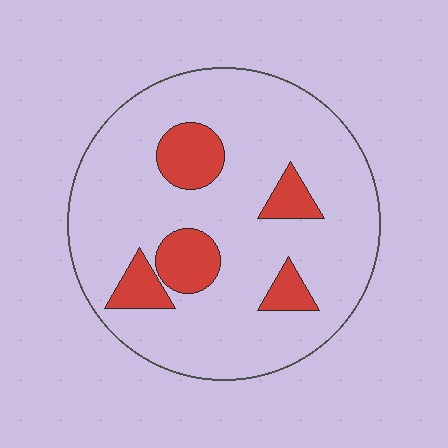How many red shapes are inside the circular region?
5.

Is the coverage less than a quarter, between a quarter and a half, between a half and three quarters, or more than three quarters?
Less than a quarter.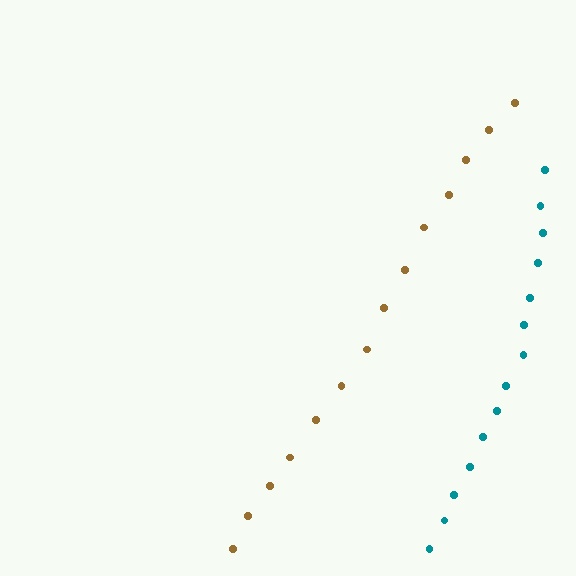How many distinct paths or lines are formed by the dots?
There are 2 distinct paths.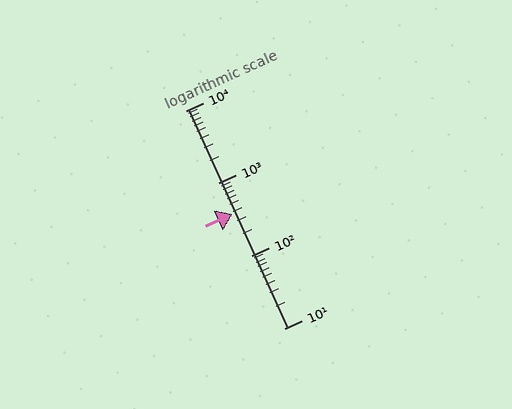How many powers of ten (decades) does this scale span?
The scale spans 3 decades, from 10 to 10000.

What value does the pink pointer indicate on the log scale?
The pointer indicates approximately 380.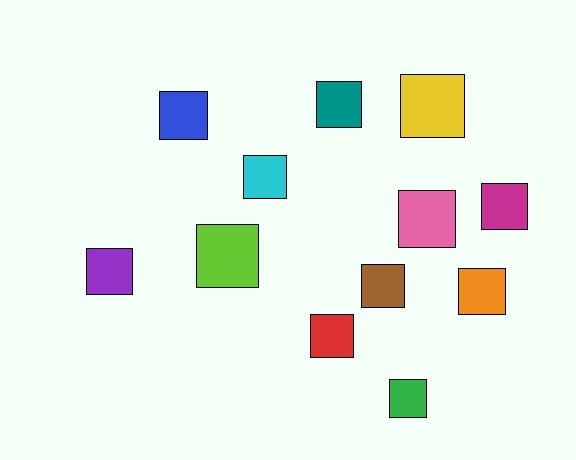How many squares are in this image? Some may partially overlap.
There are 12 squares.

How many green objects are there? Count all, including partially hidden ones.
There is 1 green object.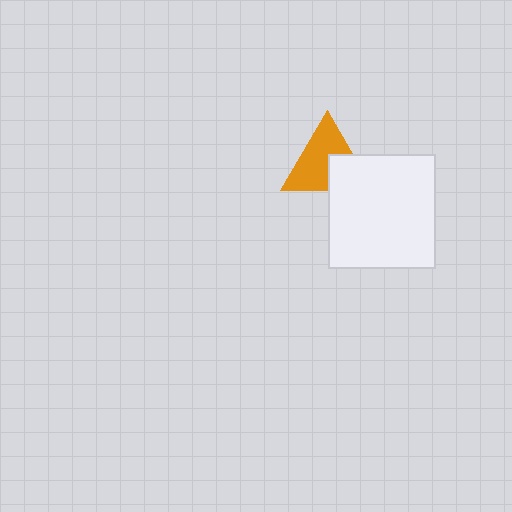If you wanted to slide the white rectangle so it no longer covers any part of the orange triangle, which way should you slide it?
Slide it toward the lower-right — that is the most direct way to separate the two shapes.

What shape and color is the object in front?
The object in front is a white rectangle.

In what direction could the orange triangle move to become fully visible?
The orange triangle could move toward the upper-left. That would shift it out from behind the white rectangle entirely.